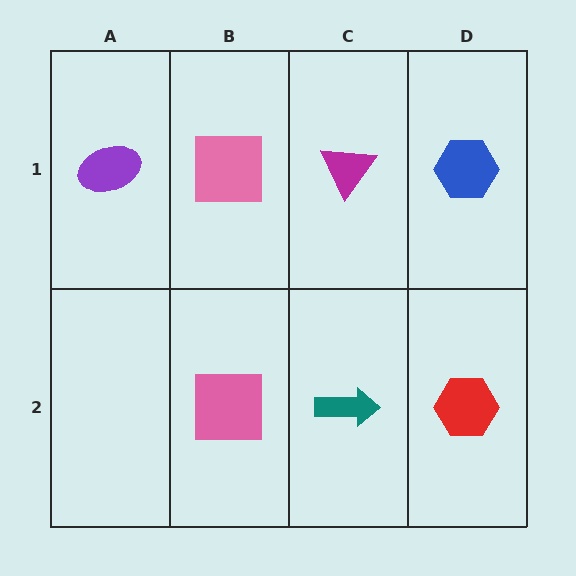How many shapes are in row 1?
4 shapes.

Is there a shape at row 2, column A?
No, that cell is empty.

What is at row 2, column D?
A red hexagon.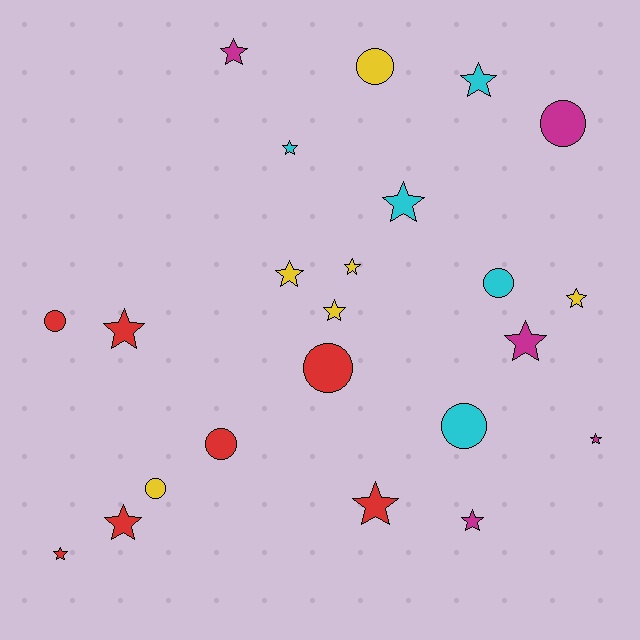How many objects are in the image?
There are 23 objects.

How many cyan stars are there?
There are 3 cyan stars.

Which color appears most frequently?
Red, with 7 objects.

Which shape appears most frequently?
Star, with 15 objects.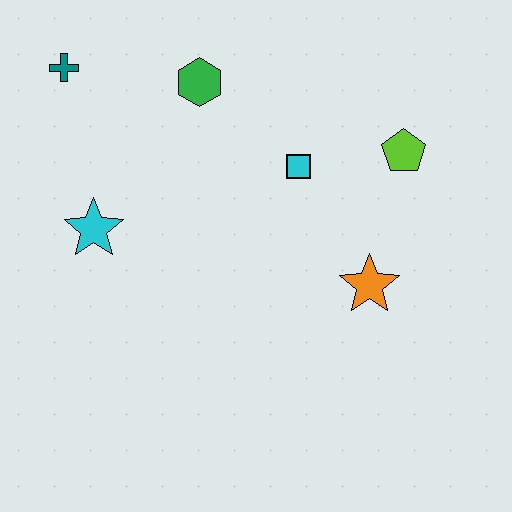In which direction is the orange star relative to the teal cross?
The orange star is to the right of the teal cross.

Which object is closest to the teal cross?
The green hexagon is closest to the teal cross.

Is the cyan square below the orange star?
No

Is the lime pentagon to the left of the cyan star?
No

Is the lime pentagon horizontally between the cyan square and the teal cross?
No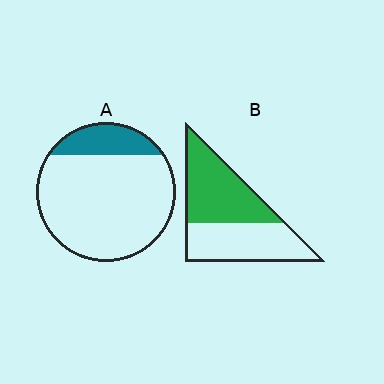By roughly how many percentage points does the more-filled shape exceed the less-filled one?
By roughly 35 percentage points (B over A).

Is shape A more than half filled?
No.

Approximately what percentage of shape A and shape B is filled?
A is approximately 20% and B is approximately 50%.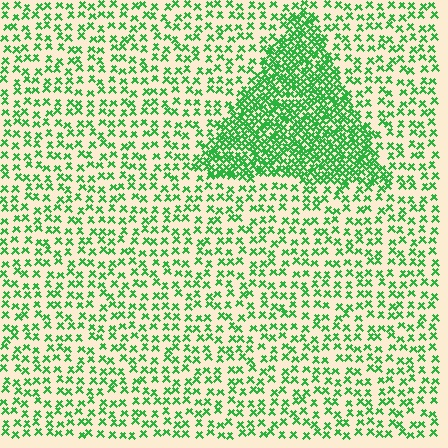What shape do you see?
I see a triangle.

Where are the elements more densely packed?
The elements are more densely packed inside the triangle boundary.